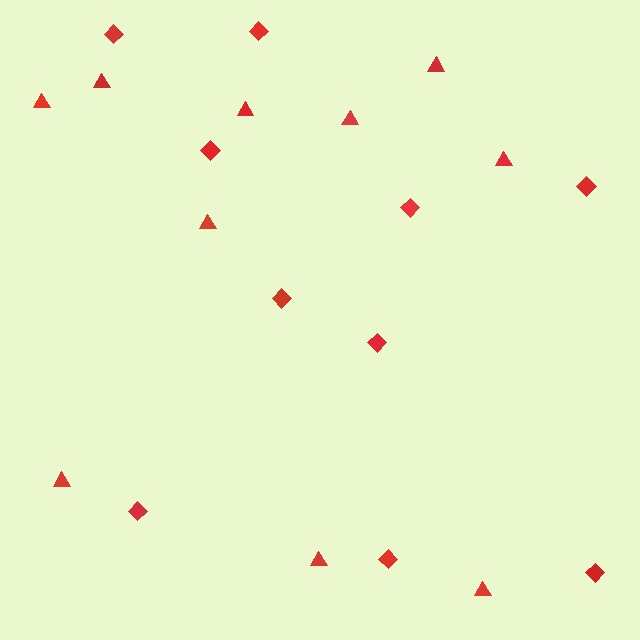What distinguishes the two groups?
There are 2 groups: one group of triangles (10) and one group of diamonds (10).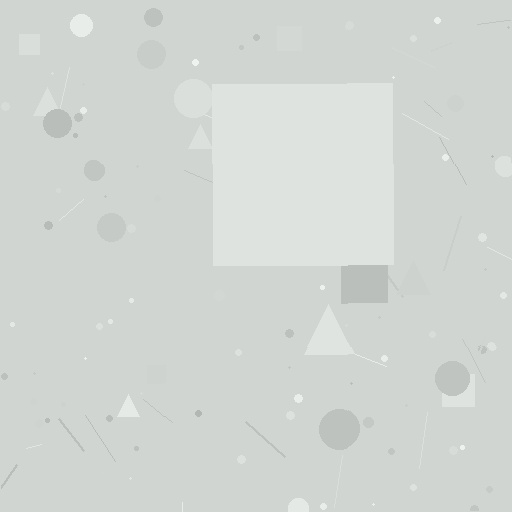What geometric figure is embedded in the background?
A square is embedded in the background.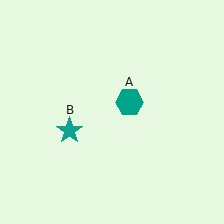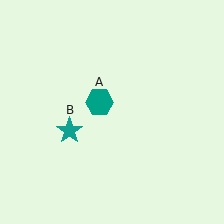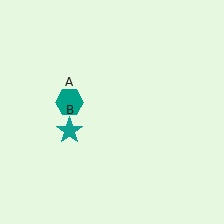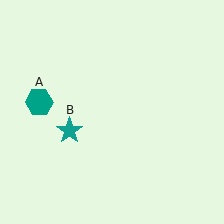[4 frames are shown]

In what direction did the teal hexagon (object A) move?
The teal hexagon (object A) moved left.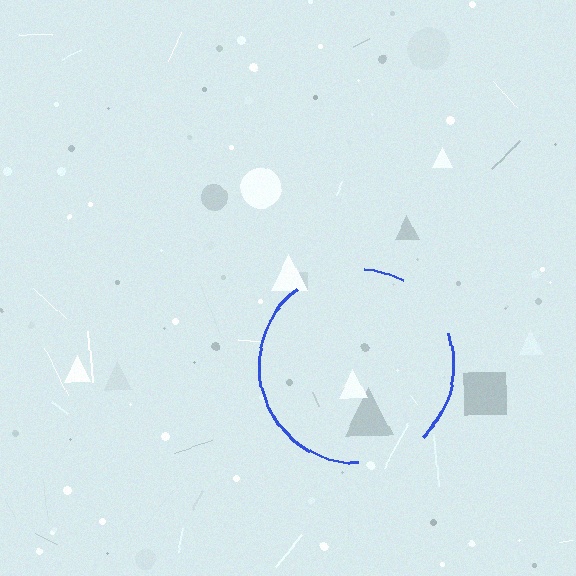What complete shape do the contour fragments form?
The contour fragments form a circle.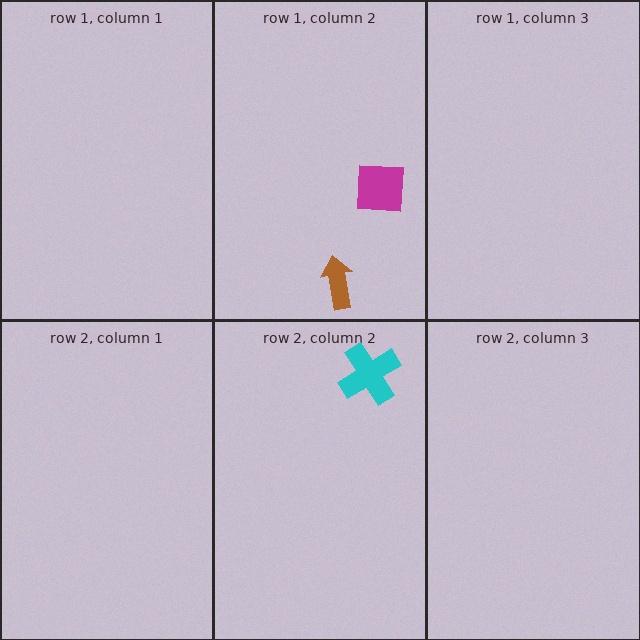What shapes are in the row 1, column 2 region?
The brown arrow, the magenta square.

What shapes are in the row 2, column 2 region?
The cyan cross.